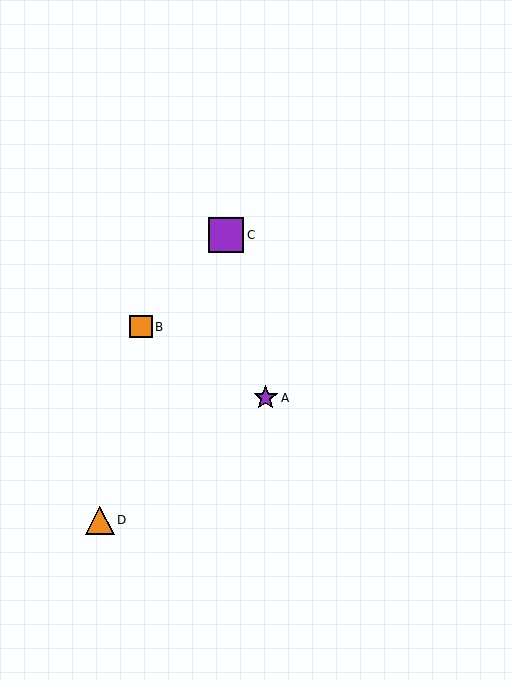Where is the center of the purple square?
The center of the purple square is at (226, 235).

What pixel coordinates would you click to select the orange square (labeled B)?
Click at (141, 327) to select the orange square B.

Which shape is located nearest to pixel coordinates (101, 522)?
The orange triangle (labeled D) at (100, 520) is nearest to that location.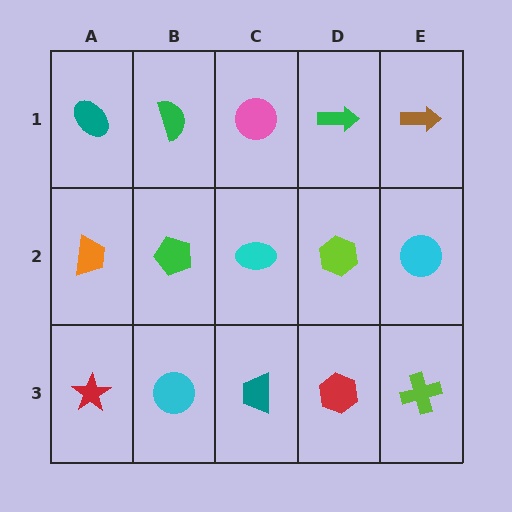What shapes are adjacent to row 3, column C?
A cyan ellipse (row 2, column C), a cyan circle (row 3, column B), a red hexagon (row 3, column D).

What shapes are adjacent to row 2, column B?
A green semicircle (row 1, column B), a cyan circle (row 3, column B), an orange trapezoid (row 2, column A), a cyan ellipse (row 2, column C).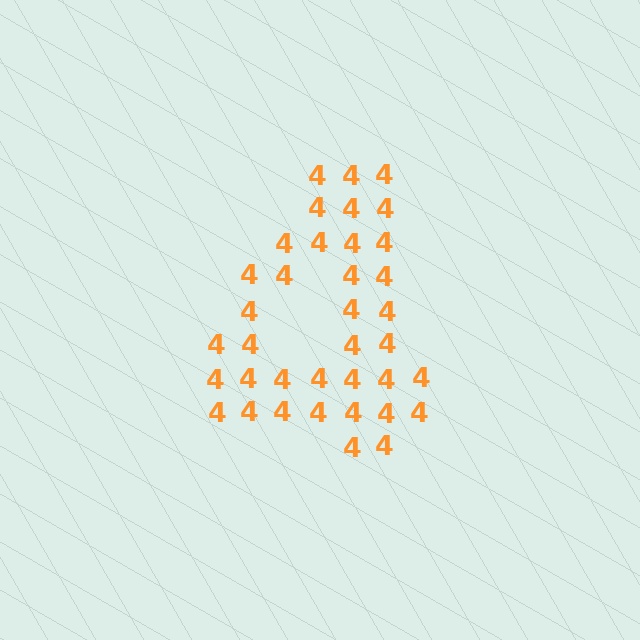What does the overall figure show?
The overall figure shows the digit 4.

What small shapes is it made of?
It is made of small digit 4's.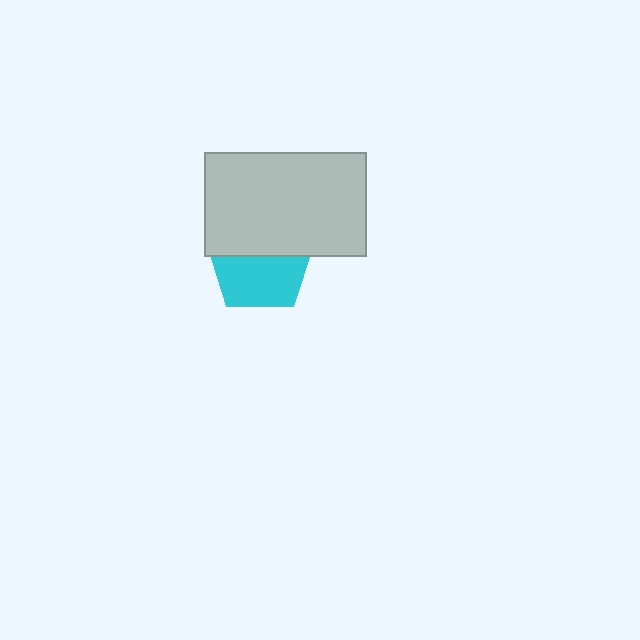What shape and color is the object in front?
The object in front is a light gray rectangle.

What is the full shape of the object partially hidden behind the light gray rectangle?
The partially hidden object is a cyan pentagon.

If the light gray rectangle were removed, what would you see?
You would see the complete cyan pentagon.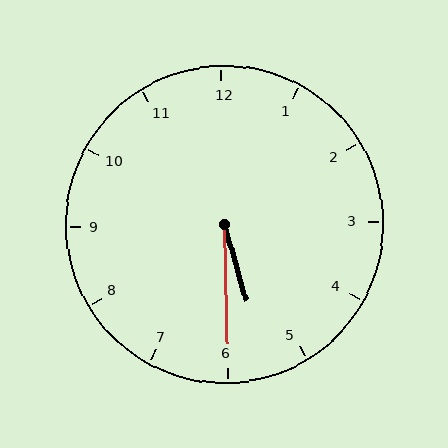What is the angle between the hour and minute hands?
Approximately 15 degrees.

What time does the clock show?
5:30.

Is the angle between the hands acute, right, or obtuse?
It is acute.